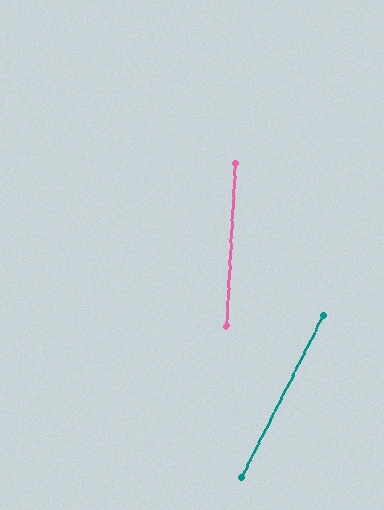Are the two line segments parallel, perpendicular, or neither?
Neither parallel nor perpendicular — they differ by about 24°.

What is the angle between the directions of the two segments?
Approximately 24 degrees.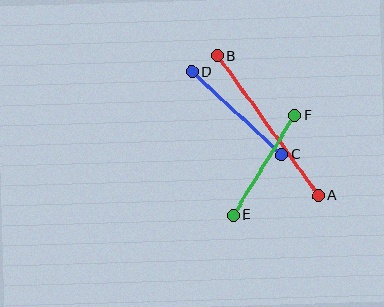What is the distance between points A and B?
The distance is approximately 173 pixels.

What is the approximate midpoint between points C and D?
The midpoint is at approximately (237, 113) pixels.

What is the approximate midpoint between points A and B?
The midpoint is at approximately (268, 126) pixels.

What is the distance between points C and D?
The distance is approximately 123 pixels.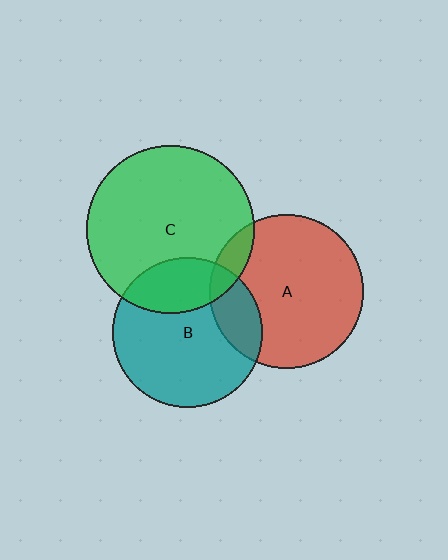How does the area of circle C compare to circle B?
Approximately 1.2 times.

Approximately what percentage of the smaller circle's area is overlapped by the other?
Approximately 10%.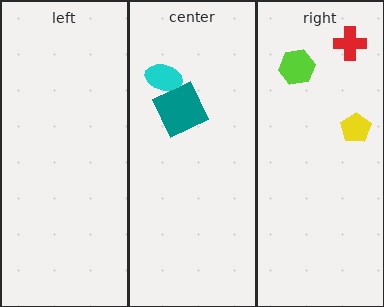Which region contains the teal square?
The center region.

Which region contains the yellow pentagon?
The right region.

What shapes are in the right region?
The lime hexagon, the yellow pentagon, the red cross.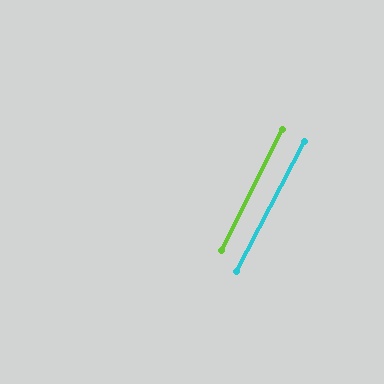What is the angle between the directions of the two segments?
Approximately 0 degrees.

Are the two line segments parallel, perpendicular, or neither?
Parallel — their directions differ by only 0.2°.